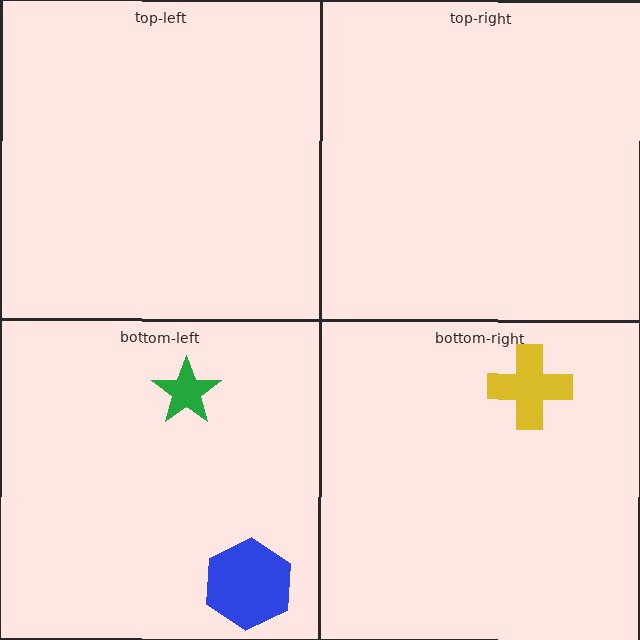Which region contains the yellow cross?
The bottom-right region.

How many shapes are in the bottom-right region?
1.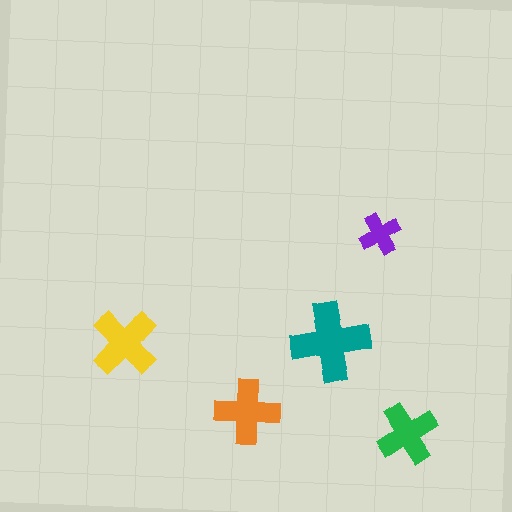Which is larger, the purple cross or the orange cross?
The orange one.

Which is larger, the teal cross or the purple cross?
The teal one.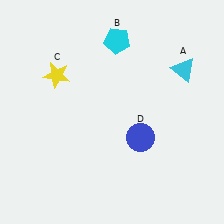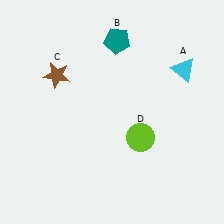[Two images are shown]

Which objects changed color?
B changed from cyan to teal. C changed from yellow to brown. D changed from blue to lime.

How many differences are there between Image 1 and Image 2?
There are 3 differences between the two images.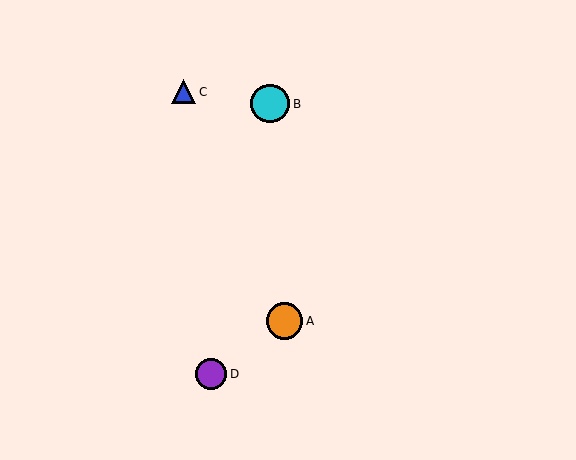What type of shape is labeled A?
Shape A is an orange circle.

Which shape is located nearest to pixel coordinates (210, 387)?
The purple circle (labeled D) at (211, 374) is nearest to that location.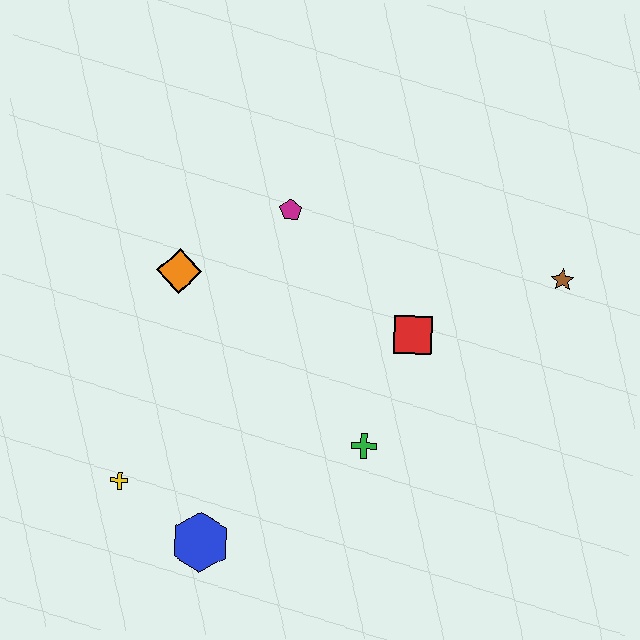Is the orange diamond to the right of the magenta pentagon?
No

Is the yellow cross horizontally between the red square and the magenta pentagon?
No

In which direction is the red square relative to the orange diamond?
The red square is to the right of the orange diamond.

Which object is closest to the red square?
The green cross is closest to the red square.